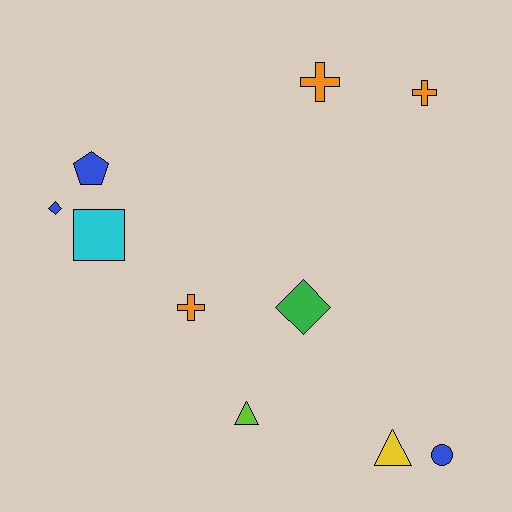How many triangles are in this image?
There are 2 triangles.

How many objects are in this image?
There are 10 objects.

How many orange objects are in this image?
There are 3 orange objects.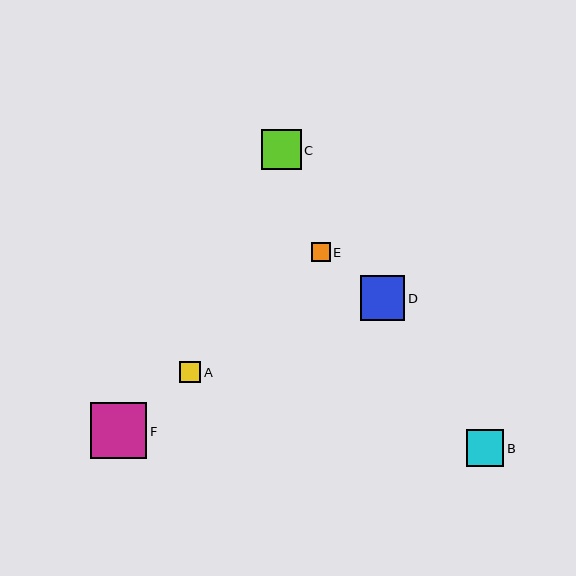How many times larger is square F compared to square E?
Square F is approximately 2.9 times the size of square E.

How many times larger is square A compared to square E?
Square A is approximately 1.1 times the size of square E.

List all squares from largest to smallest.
From largest to smallest: F, D, C, B, A, E.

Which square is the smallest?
Square E is the smallest with a size of approximately 19 pixels.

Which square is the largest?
Square F is the largest with a size of approximately 56 pixels.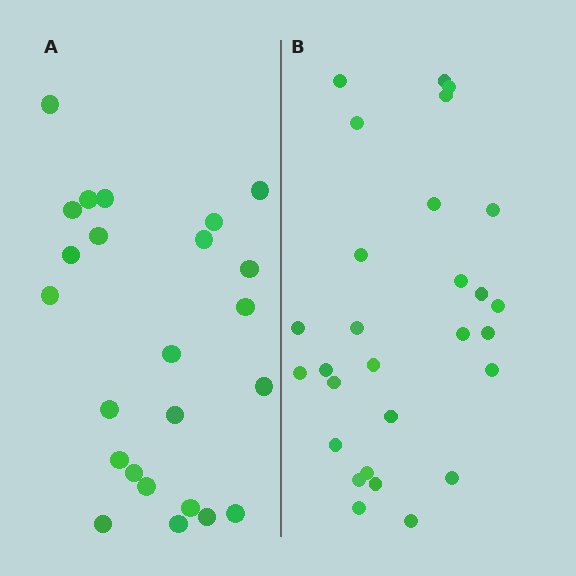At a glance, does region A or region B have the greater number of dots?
Region B (the right region) has more dots.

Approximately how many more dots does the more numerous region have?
Region B has about 4 more dots than region A.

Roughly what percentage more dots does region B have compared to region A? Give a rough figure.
About 15% more.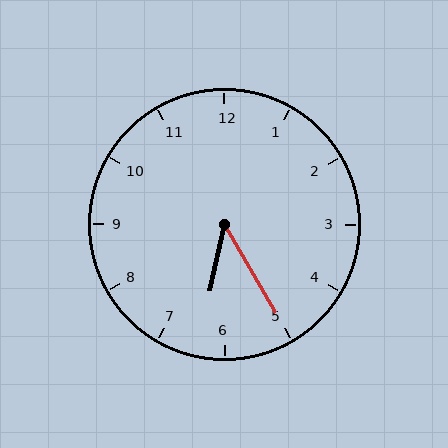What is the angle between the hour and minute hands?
Approximately 42 degrees.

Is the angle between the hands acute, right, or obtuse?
It is acute.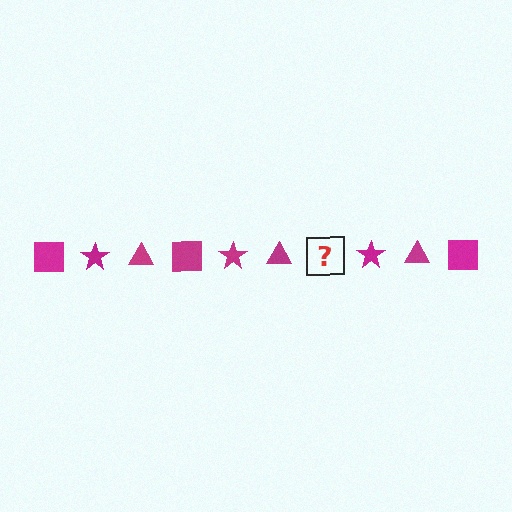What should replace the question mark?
The question mark should be replaced with a magenta square.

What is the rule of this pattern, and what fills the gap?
The rule is that the pattern cycles through square, star, triangle shapes in magenta. The gap should be filled with a magenta square.